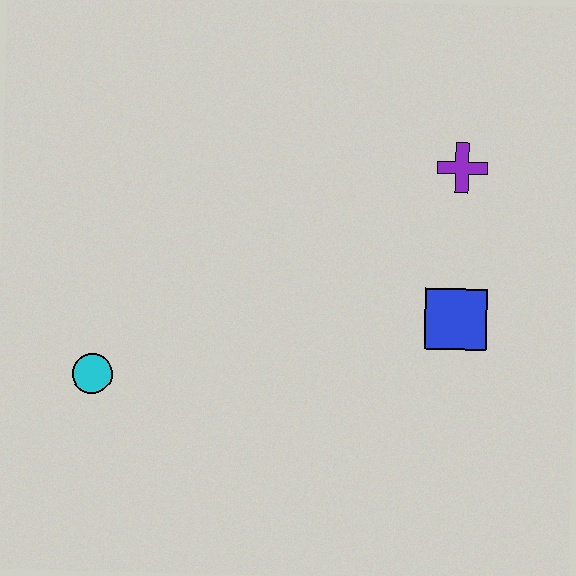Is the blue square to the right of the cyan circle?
Yes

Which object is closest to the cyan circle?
The blue square is closest to the cyan circle.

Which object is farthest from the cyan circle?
The purple cross is farthest from the cyan circle.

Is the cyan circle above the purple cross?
No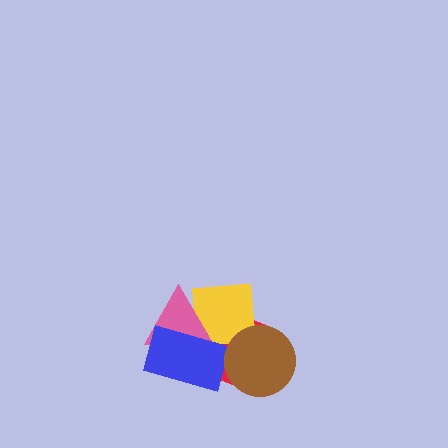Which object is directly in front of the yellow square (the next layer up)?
The pink triangle is directly in front of the yellow square.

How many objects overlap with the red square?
4 objects overlap with the red square.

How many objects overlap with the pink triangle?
3 objects overlap with the pink triangle.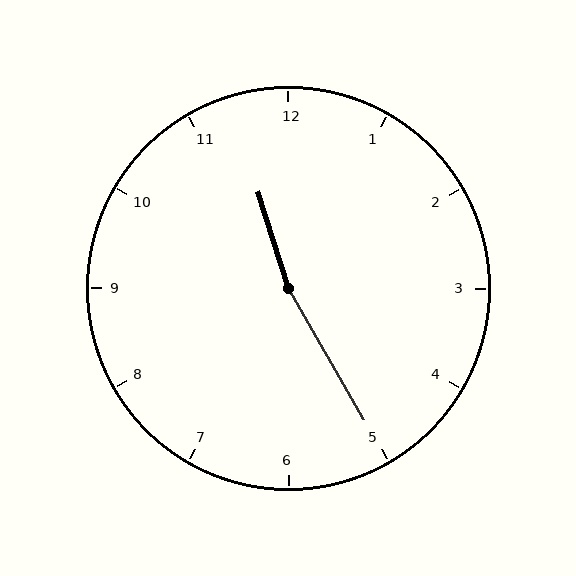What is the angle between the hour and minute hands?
Approximately 168 degrees.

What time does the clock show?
11:25.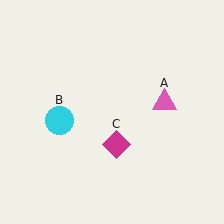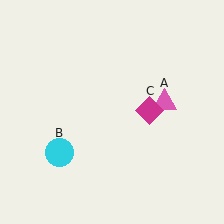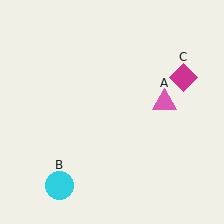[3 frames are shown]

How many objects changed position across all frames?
2 objects changed position: cyan circle (object B), magenta diamond (object C).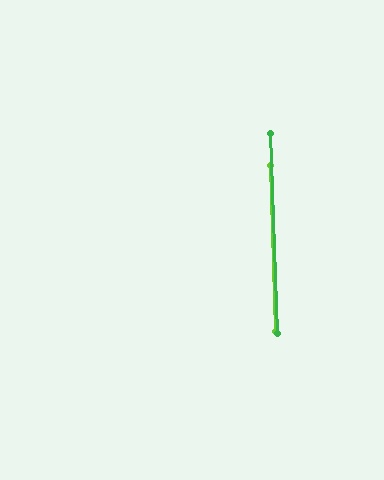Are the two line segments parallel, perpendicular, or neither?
Parallel — their directions differ by only 0.3°.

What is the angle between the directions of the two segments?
Approximately 0 degrees.